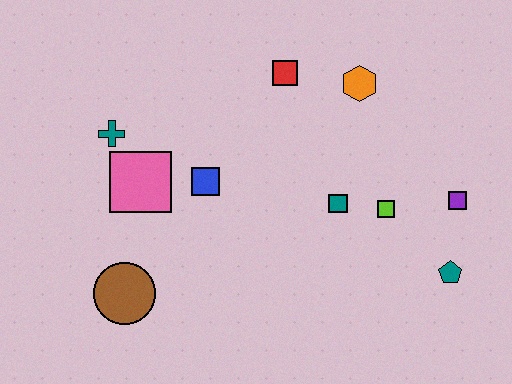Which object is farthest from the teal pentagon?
The teal cross is farthest from the teal pentagon.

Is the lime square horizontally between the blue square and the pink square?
No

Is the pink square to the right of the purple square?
No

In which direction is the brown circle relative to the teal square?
The brown circle is to the left of the teal square.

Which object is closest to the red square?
The orange hexagon is closest to the red square.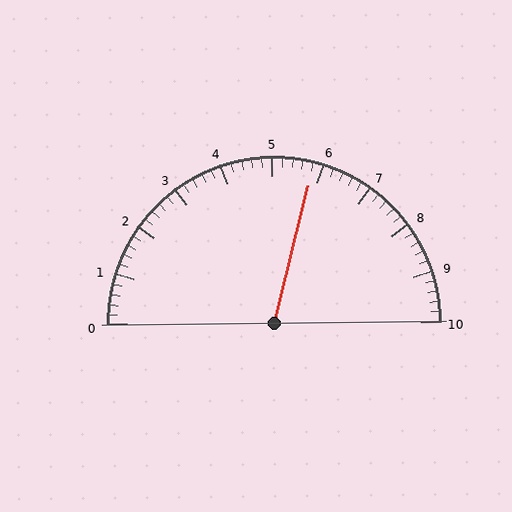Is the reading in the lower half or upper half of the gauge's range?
The reading is in the upper half of the range (0 to 10).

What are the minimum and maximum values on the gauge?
The gauge ranges from 0 to 10.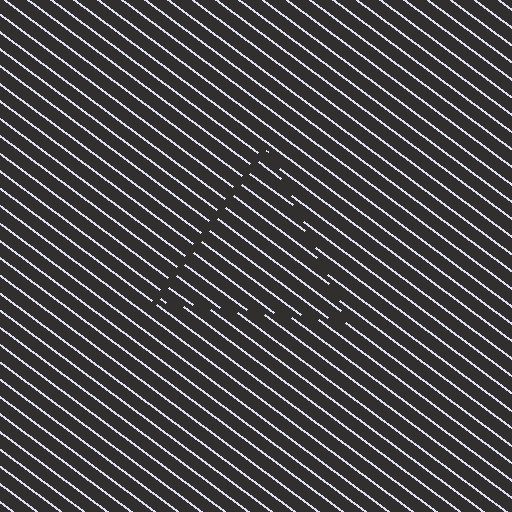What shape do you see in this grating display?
An illusory triangle. The interior of the shape contains the same grating, shifted by half a period — the contour is defined by the phase discontinuity where line-ends from the inner and outer gratings abut.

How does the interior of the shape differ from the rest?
The interior of the shape contains the same grating, shifted by half a period — the contour is defined by the phase discontinuity where line-ends from the inner and outer gratings abut.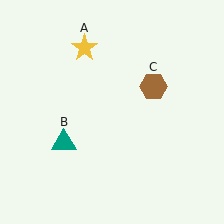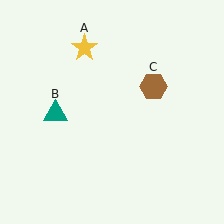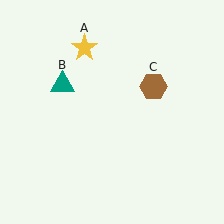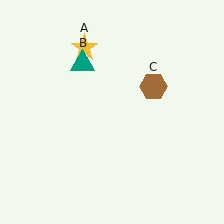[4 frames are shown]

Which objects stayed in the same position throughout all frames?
Yellow star (object A) and brown hexagon (object C) remained stationary.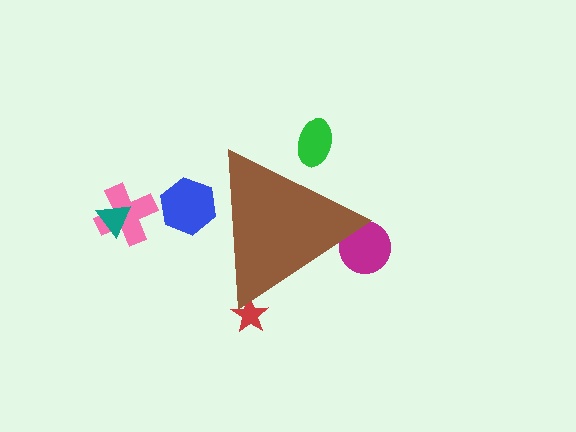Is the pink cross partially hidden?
No, the pink cross is fully visible.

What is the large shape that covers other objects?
A brown triangle.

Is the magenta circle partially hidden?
Yes, the magenta circle is partially hidden behind the brown triangle.